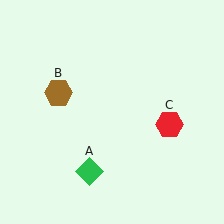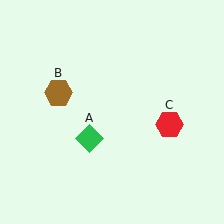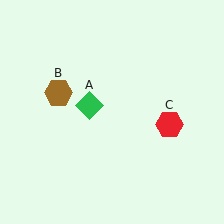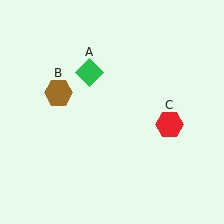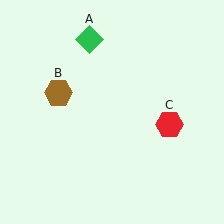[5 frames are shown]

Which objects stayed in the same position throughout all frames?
Brown hexagon (object B) and red hexagon (object C) remained stationary.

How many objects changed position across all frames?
1 object changed position: green diamond (object A).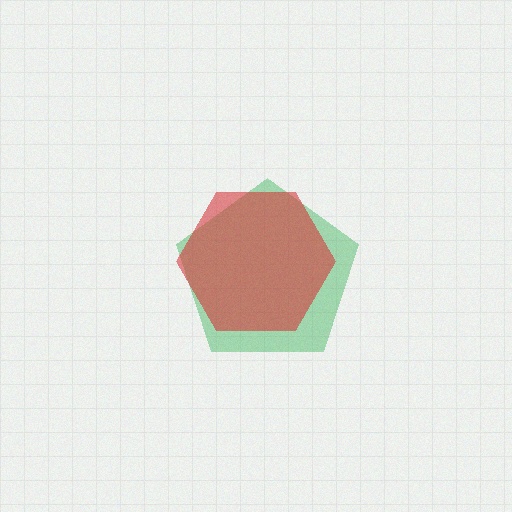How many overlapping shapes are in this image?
There are 2 overlapping shapes in the image.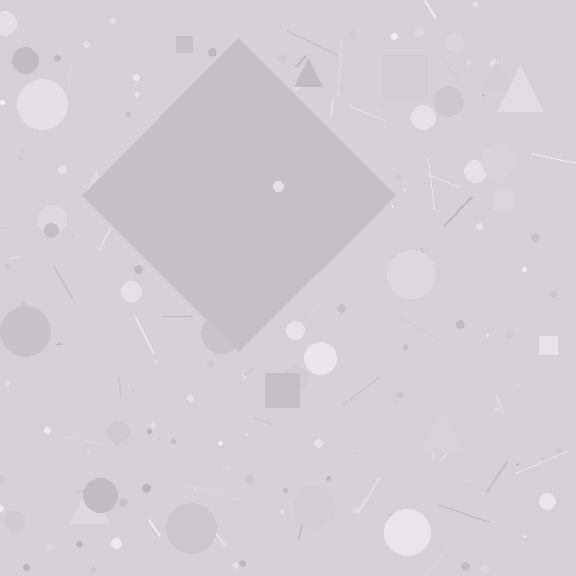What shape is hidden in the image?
A diamond is hidden in the image.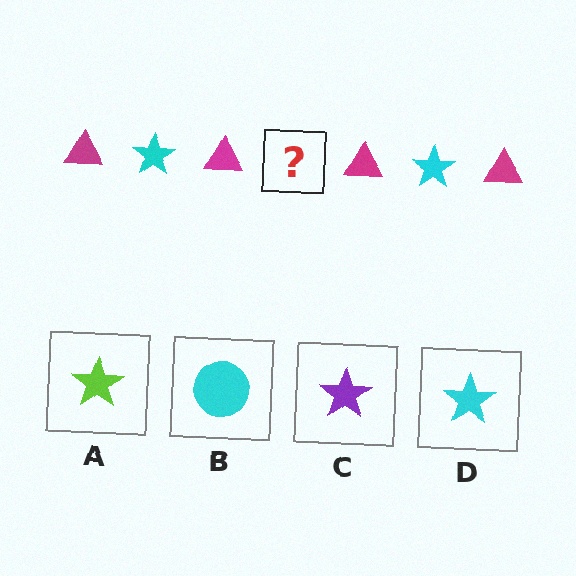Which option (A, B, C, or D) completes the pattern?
D.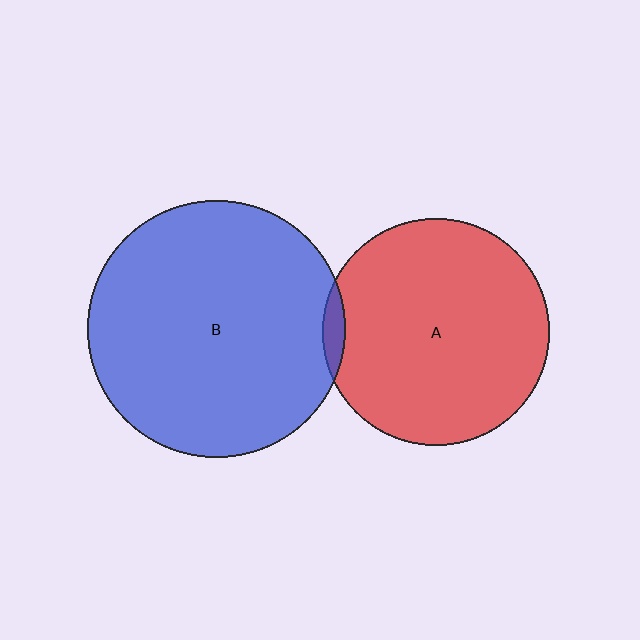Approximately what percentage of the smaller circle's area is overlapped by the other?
Approximately 5%.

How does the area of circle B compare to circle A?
Approximately 1.3 times.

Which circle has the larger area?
Circle B (blue).